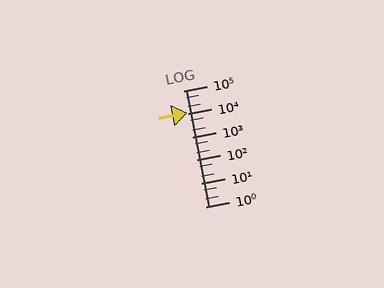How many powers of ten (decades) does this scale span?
The scale spans 5 decades, from 1 to 100000.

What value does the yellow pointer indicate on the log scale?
The pointer indicates approximately 11000.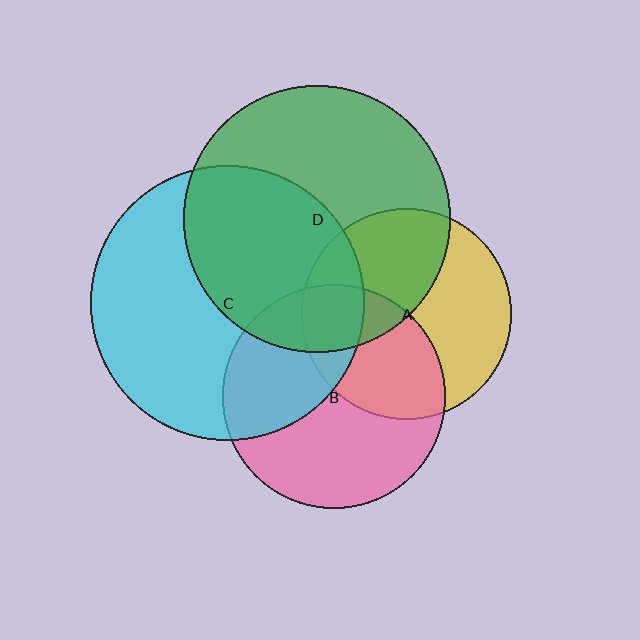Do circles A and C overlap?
Yes.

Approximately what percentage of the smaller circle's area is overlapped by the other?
Approximately 20%.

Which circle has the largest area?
Circle C (cyan).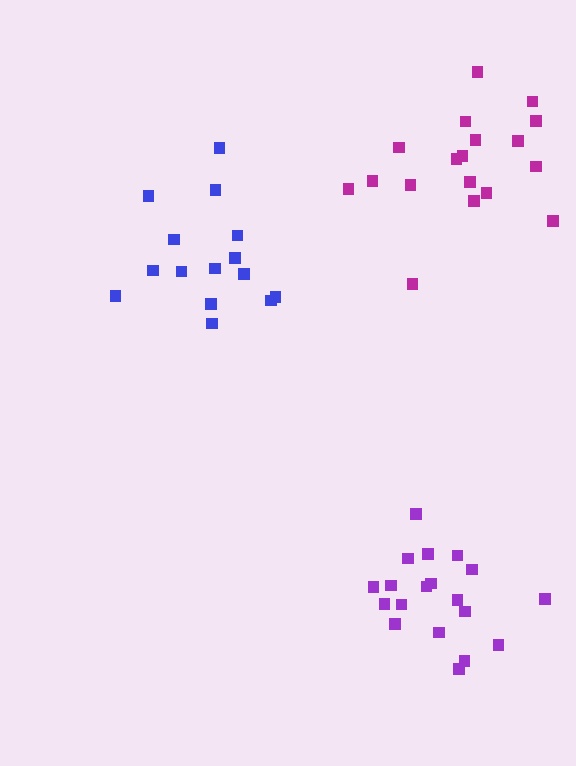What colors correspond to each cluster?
The clusters are colored: blue, magenta, purple.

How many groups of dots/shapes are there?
There are 3 groups.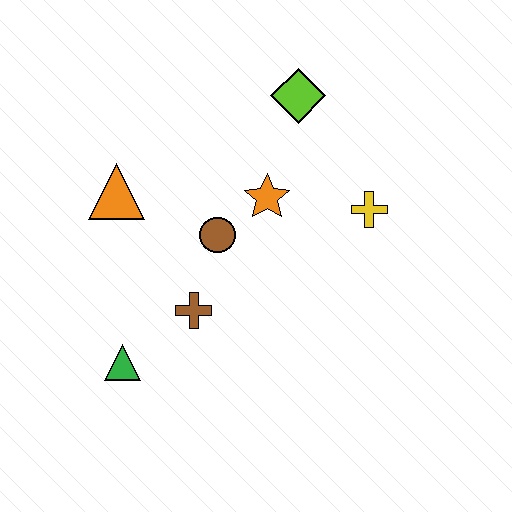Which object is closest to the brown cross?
The brown circle is closest to the brown cross.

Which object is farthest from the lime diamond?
The green triangle is farthest from the lime diamond.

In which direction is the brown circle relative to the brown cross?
The brown circle is above the brown cross.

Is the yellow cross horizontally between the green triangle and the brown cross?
No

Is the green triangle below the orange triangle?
Yes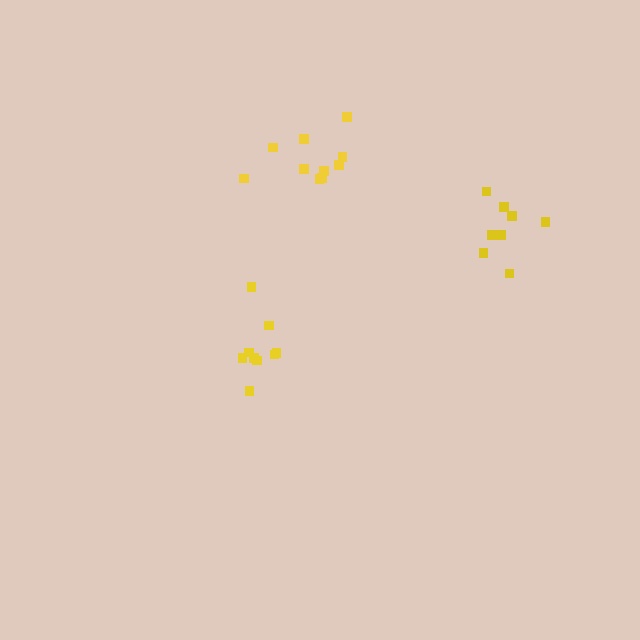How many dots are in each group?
Group 1: 9 dots, Group 2: 10 dots, Group 3: 8 dots (27 total).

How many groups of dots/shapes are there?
There are 3 groups.